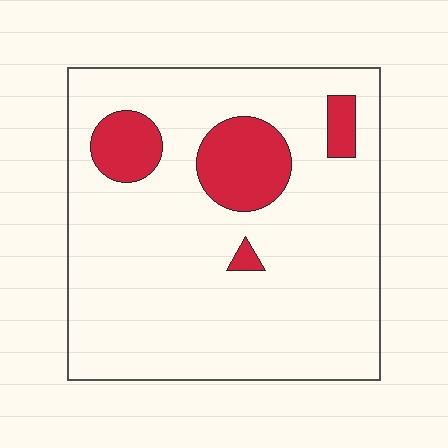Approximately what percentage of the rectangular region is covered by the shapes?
Approximately 15%.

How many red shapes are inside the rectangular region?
4.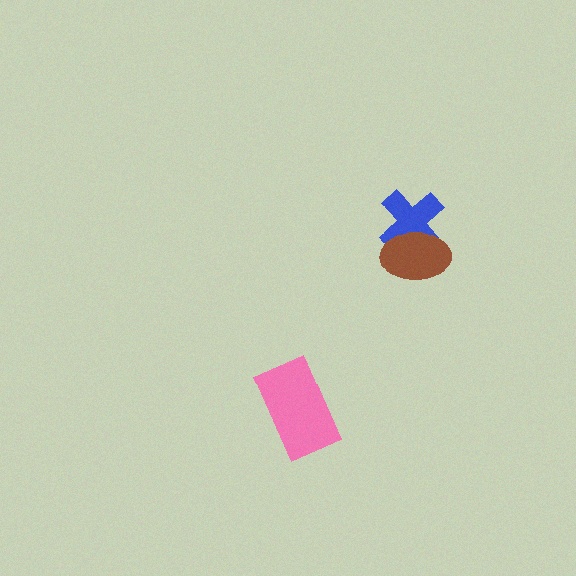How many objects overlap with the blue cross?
1 object overlaps with the blue cross.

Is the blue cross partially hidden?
Yes, it is partially covered by another shape.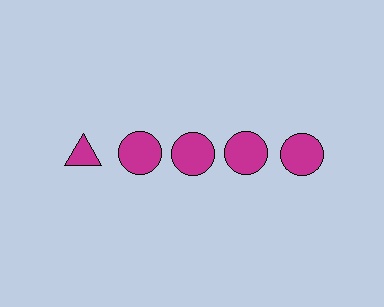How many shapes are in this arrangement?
There are 5 shapes arranged in a grid pattern.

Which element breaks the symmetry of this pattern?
The magenta triangle in the top row, leftmost column breaks the symmetry. All other shapes are magenta circles.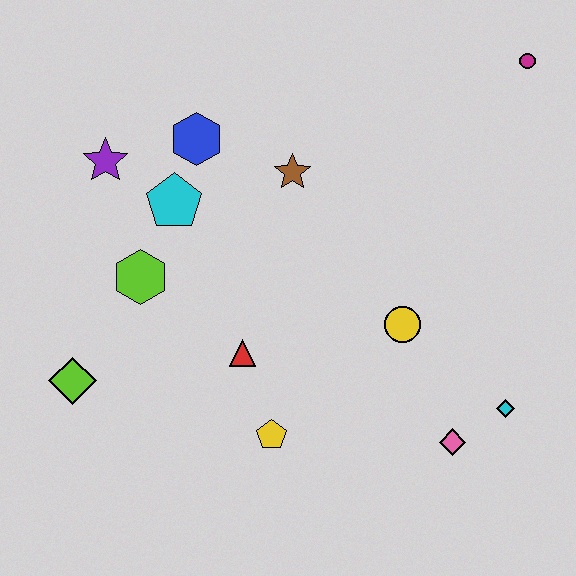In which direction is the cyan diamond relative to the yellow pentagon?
The cyan diamond is to the right of the yellow pentagon.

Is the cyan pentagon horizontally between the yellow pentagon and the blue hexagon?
No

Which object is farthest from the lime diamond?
The magenta circle is farthest from the lime diamond.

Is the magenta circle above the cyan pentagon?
Yes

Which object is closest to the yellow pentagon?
The red triangle is closest to the yellow pentagon.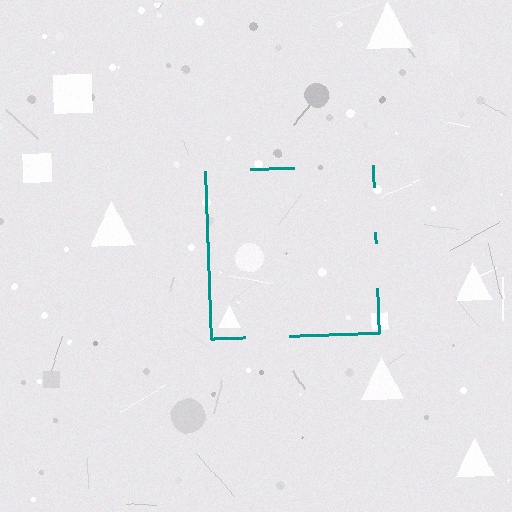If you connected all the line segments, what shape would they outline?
They would outline a square.